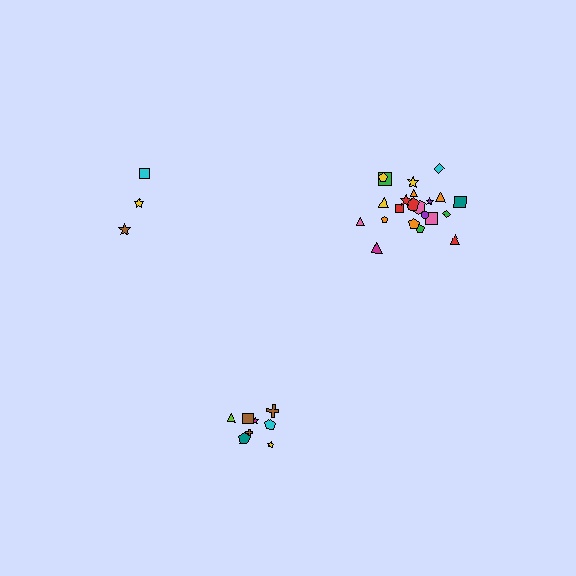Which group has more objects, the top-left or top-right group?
The top-right group.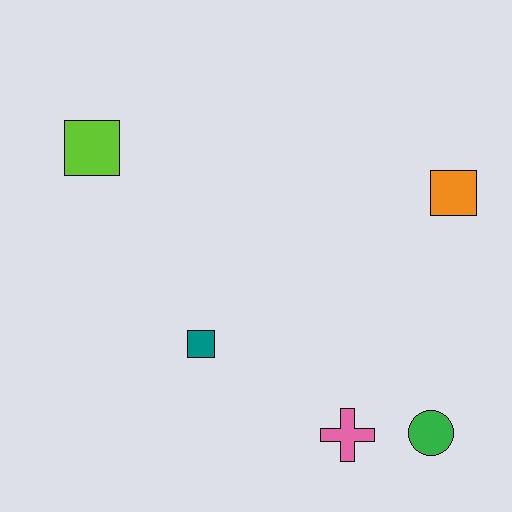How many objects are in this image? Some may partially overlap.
There are 5 objects.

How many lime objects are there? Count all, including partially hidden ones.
There is 1 lime object.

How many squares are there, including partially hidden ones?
There are 3 squares.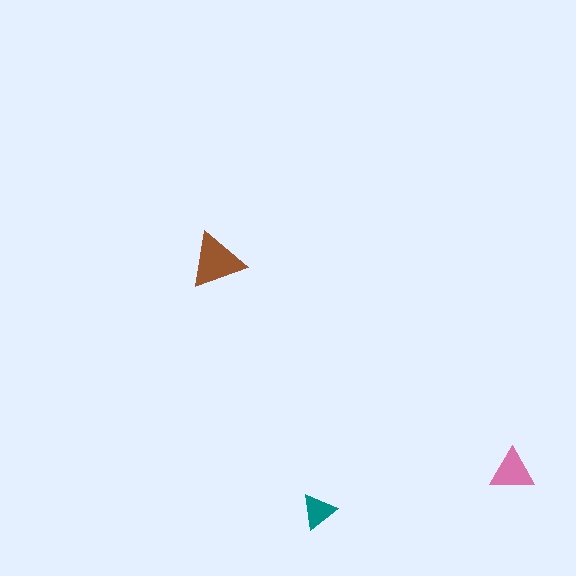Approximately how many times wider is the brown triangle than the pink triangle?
About 1.5 times wider.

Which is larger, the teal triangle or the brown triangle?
The brown one.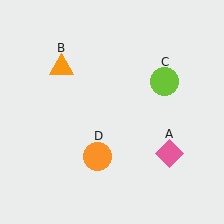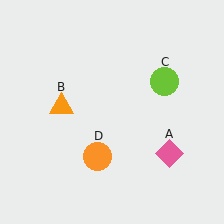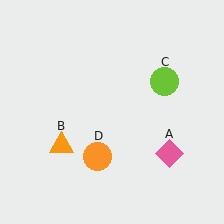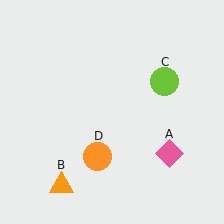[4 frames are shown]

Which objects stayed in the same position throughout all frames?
Pink diamond (object A) and lime circle (object C) and orange circle (object D) remained stationary.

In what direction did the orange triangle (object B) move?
The orange triangle (object B) moved down.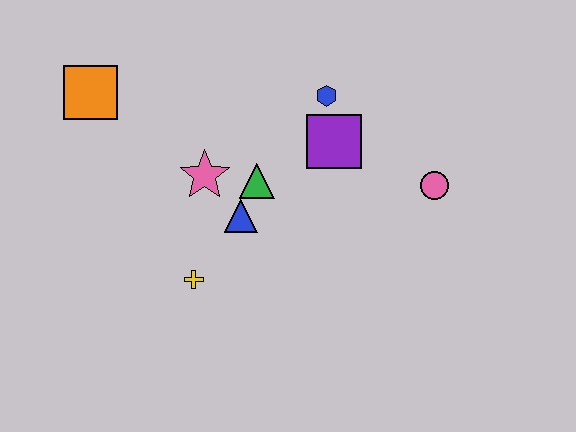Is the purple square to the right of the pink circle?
No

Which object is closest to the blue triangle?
The green triangle is closest to the blue triangle.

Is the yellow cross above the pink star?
No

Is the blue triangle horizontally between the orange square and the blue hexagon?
Yes